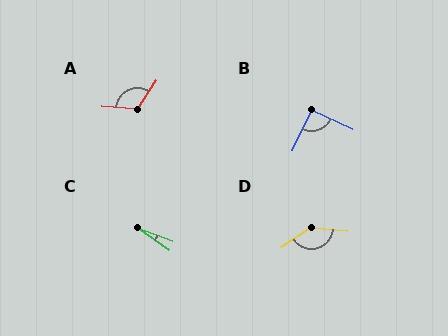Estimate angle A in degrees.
Approximately 118 degrees.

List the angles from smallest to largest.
C (15°), B (91°), A (118°), D (141°).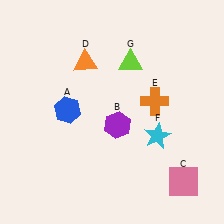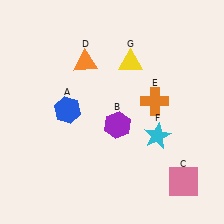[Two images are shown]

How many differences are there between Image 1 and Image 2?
There is 1 difference between the two images.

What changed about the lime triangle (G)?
In Image 1, G is lime. In Image 2, it changed to yellow.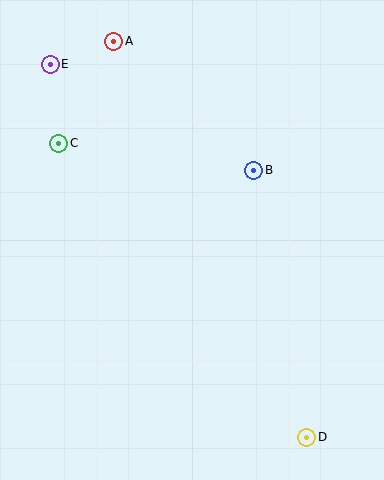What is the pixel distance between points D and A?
The distance between D and A is 441 pixels.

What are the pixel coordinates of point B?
Point B is at (254, 170).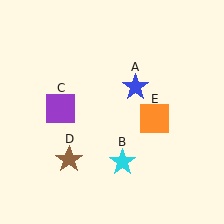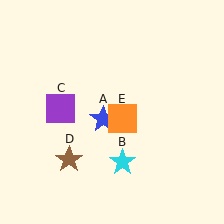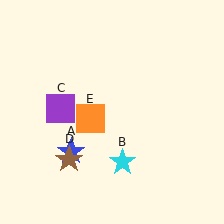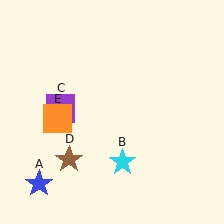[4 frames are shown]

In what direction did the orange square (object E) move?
The orange square (object E) moved left.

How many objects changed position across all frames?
2 objects changed position: blue star (object A), orange square (object E).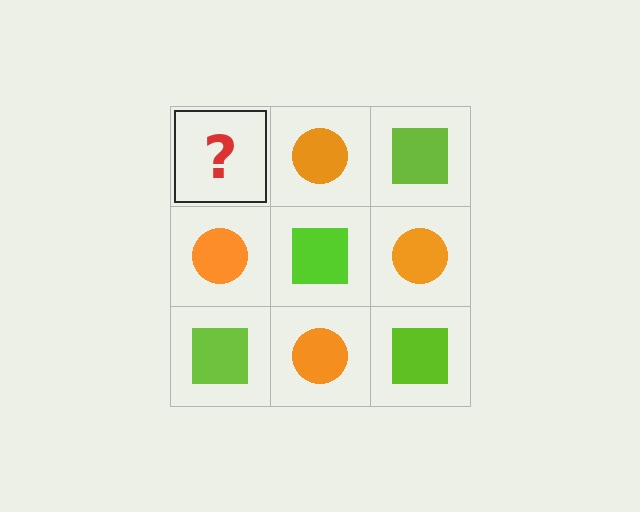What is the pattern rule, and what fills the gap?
The rule is that it alternates lime square and orange circle in a checkerboard pattern. The gap should be filled with a lime square.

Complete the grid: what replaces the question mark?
The question mark should be replaced with a lime square.